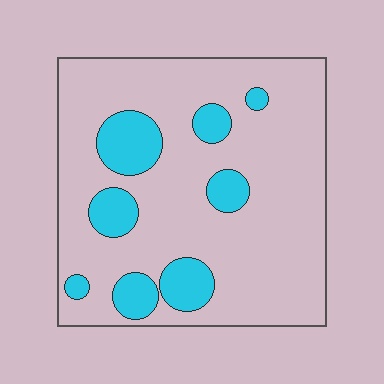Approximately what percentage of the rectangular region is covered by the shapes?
Approximately 20%.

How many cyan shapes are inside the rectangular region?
8.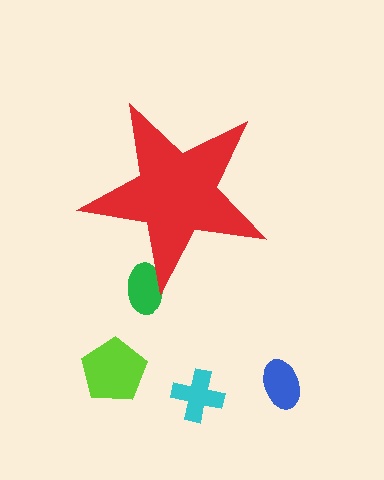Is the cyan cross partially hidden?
No, the cyan cross is fully visible.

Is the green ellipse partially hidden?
Yes, the green ellipse is partially hidden behind the red star.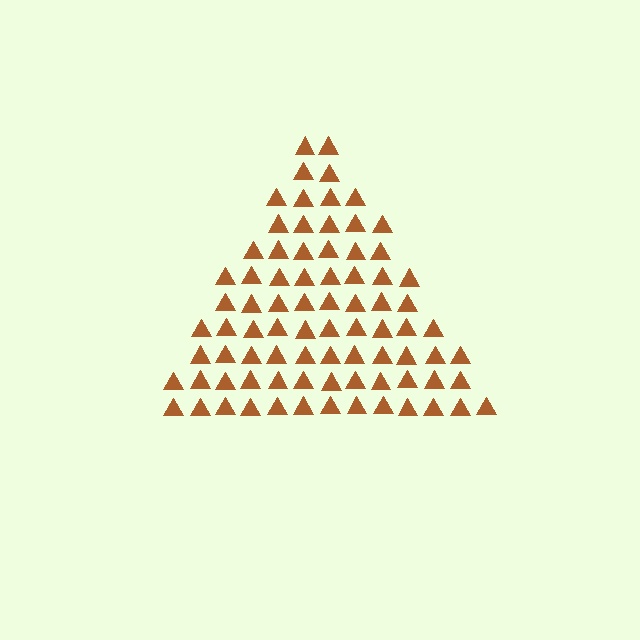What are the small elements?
The small elements are triangles.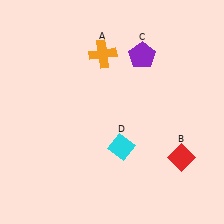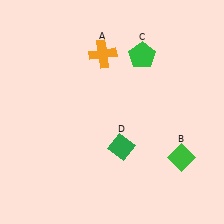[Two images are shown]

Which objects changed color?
B changed from red to green. C changed from purple to green. D changed from cyan to green.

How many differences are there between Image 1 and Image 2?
There are 3 differences between the two images.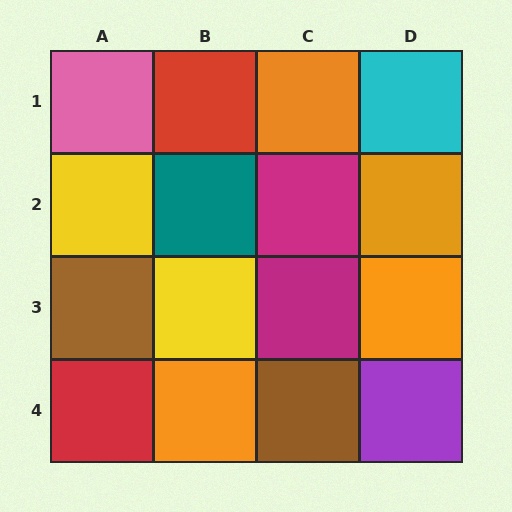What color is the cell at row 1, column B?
Red.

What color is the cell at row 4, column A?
Red.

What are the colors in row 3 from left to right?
Brown, yellow, magenta, orange.